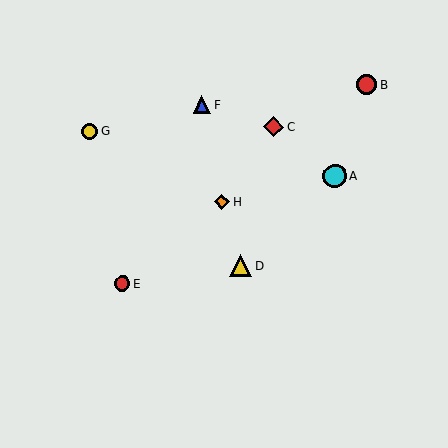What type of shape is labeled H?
Shape H is an orange diamond.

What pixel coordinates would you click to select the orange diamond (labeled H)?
Click at (222, 202) to select the orange diamond H.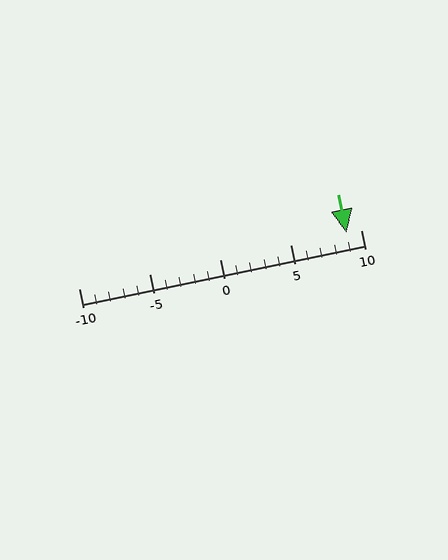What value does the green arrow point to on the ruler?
The green arrow points to approximately 9.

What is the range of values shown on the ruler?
The ruler shows values from -10 to 10.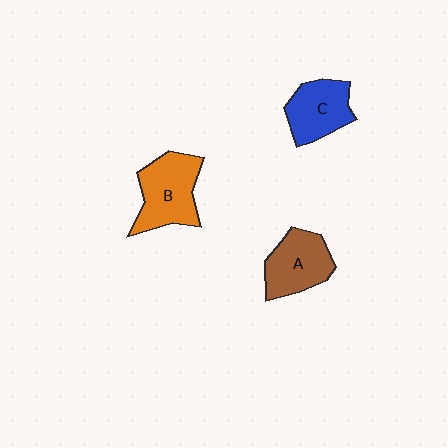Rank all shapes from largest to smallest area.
From largest to smallest: B (orange), A (brown), C (blue).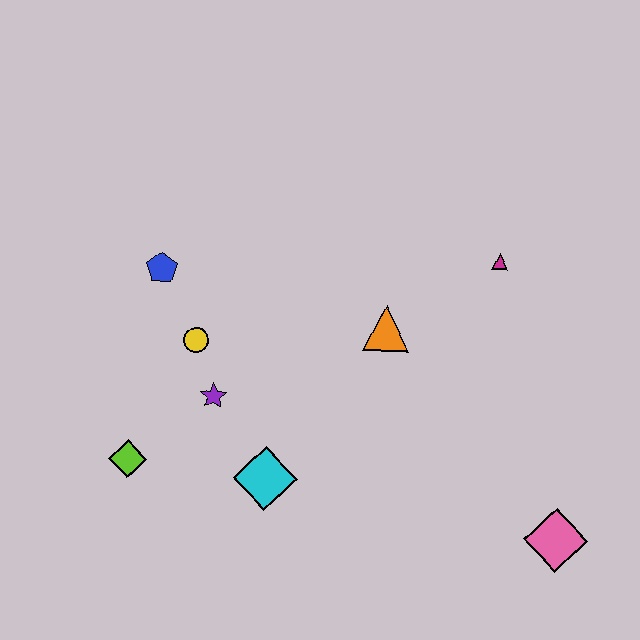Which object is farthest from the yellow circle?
The pink diamond is farthest from the yellow circle.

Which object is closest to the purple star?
The yellow circle is closest to the purple star.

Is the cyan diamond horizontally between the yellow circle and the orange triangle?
Yes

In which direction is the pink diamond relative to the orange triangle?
The pink diamond is below the orange triangle.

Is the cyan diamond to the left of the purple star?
No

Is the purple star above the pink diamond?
Yes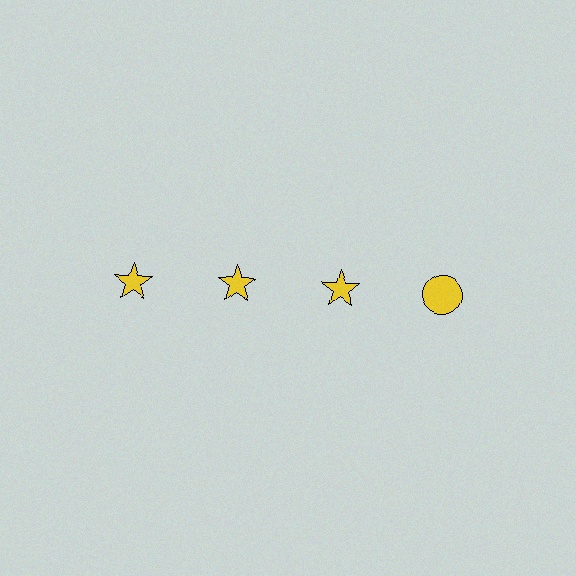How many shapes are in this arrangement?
There are 4 shapes arranged in a grid pattern.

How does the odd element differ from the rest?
It has a different shape: circle instead of star.